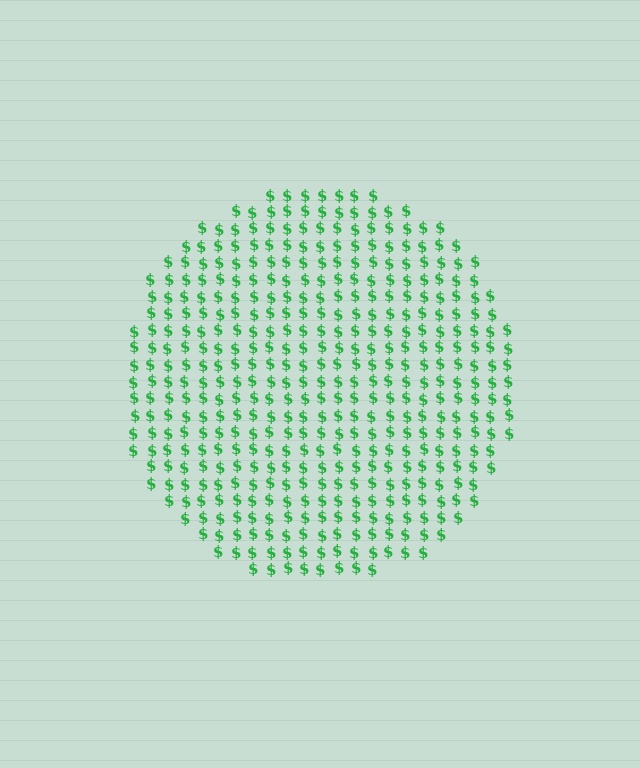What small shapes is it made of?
It is made of small dollar signs.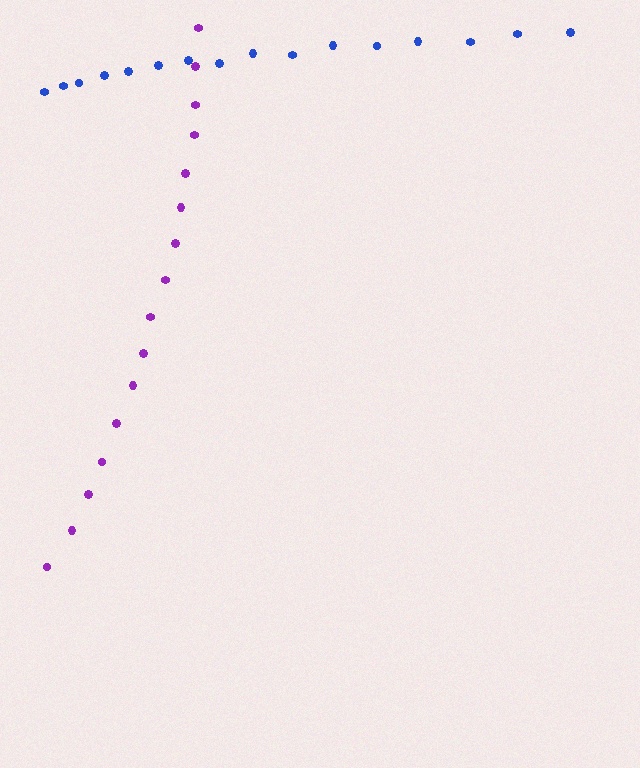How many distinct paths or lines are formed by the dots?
There are 2 distinct paths.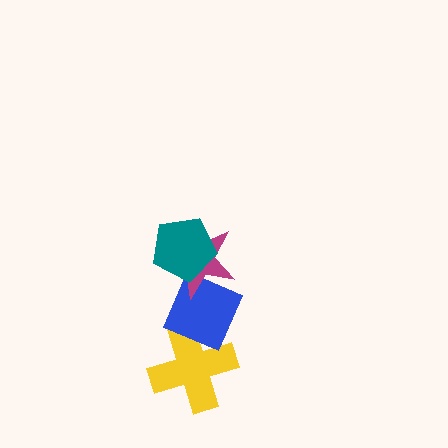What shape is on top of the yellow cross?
The blue diamond is on top of the yellow cross.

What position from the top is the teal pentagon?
The teal pentagon is 1st from the top.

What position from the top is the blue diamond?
The blue diamond is 3rd from the top.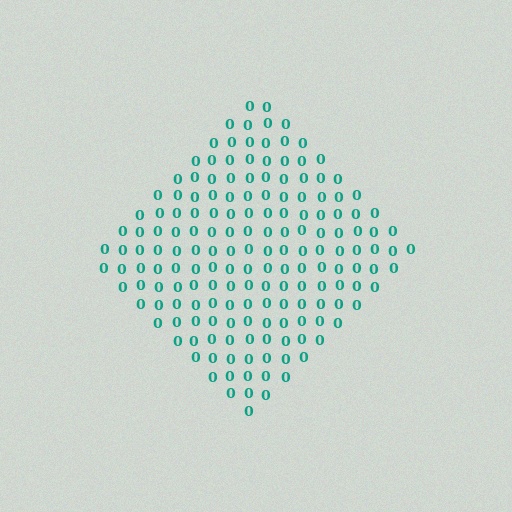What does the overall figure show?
The overall figure shows a diamond.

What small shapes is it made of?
It is made of small digit 0's.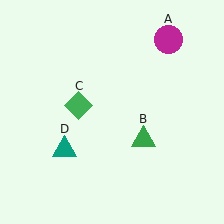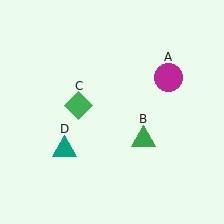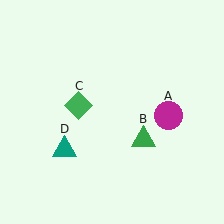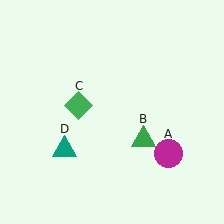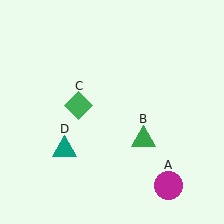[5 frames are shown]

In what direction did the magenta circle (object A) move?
The magenta circle (object A) moved down.